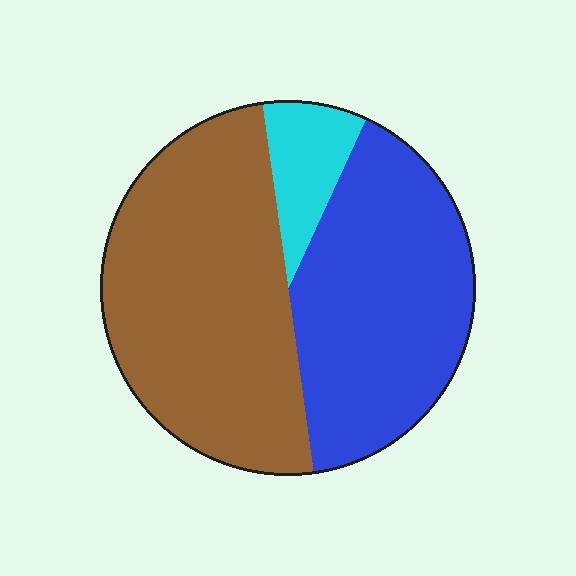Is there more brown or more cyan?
Brown.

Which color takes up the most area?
Brown, at roughly 50%.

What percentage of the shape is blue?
Blue takes up about two fifths (2/5) of the shape.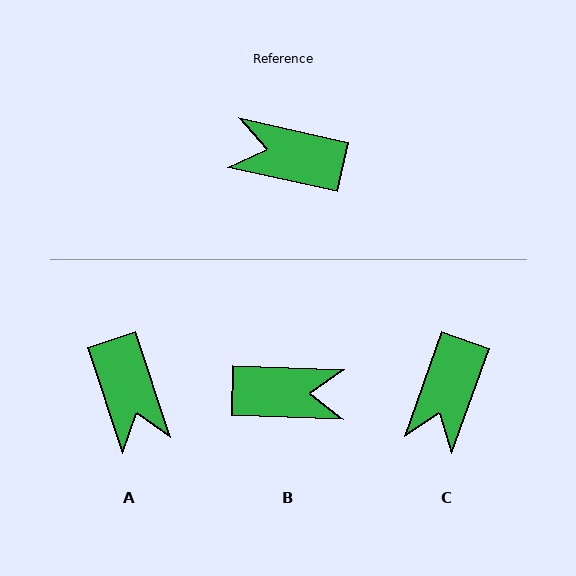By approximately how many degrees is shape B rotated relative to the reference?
Approximately 169 degrees clockwise.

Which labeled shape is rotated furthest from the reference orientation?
B, about 169 degrees away.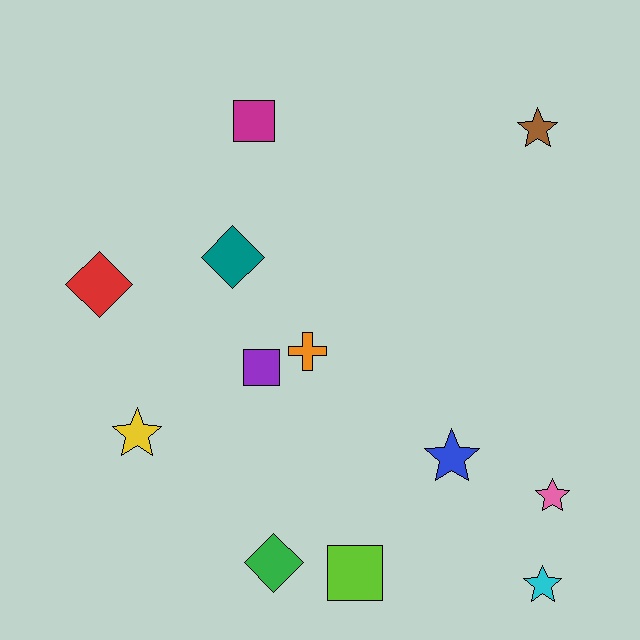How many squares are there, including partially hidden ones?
There are 3 squares.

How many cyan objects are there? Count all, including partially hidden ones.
There is 1 cyan object.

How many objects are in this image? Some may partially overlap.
There are 12 objects.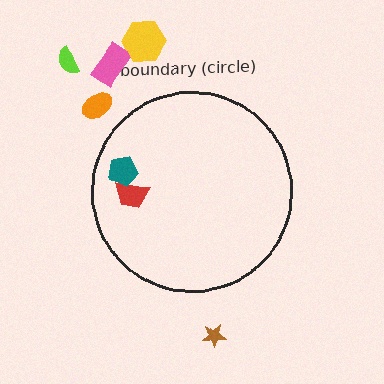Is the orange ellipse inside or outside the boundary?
Outside.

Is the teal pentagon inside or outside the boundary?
Inside.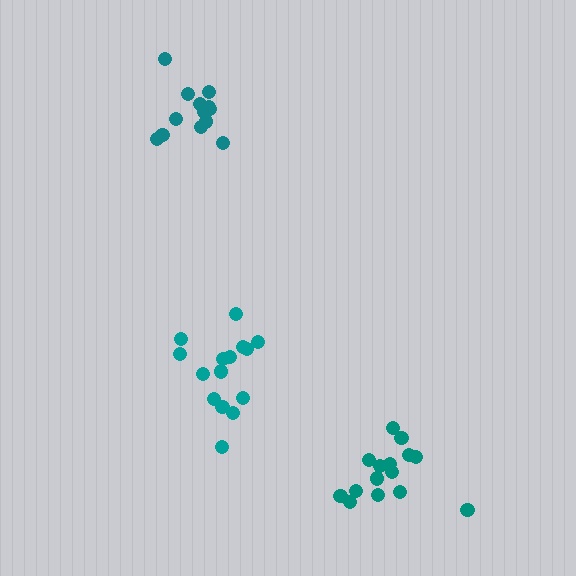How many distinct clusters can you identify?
There are 3 distinct clusters.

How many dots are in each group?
Group 1: 13 dots, Group 2: 15 dots, Group 3: 15 dots (43 total).